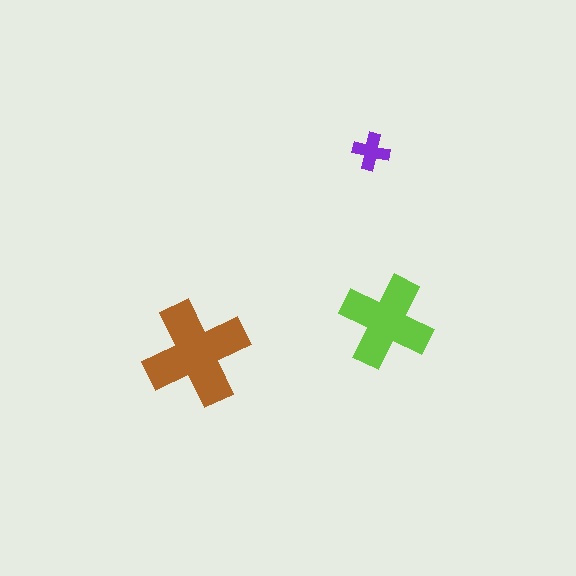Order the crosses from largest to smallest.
the brown one, the lime one, the purple one.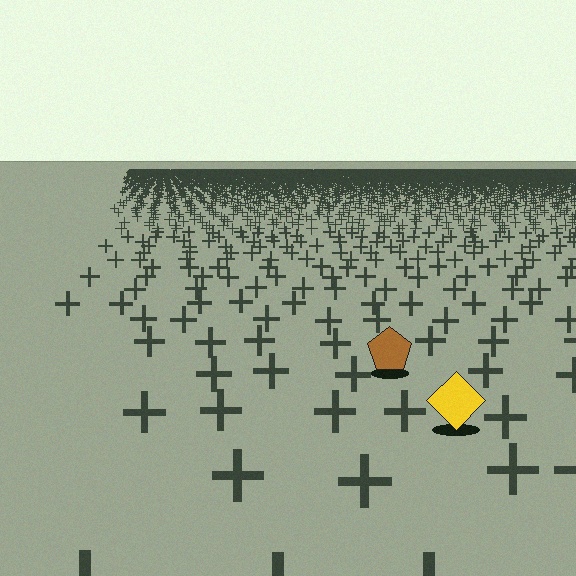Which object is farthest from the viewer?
The brown pentagon is farthest from the viewer. It appears smaller and the ground texture around it is denser.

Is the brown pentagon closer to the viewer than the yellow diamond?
No. The yellow diamond is closer — you can tell from the texture gradient: the ground texture is coarser near it.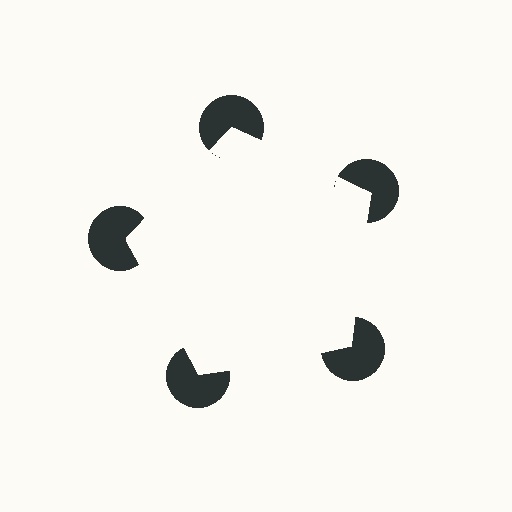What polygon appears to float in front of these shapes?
An illusory pentagon — its edges are inferred from the aligned wedge cuts in the pac-man discs, not physically drawn.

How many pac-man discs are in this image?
There are 5 — one at each vertex of the illusory pentagon.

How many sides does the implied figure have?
5 sides.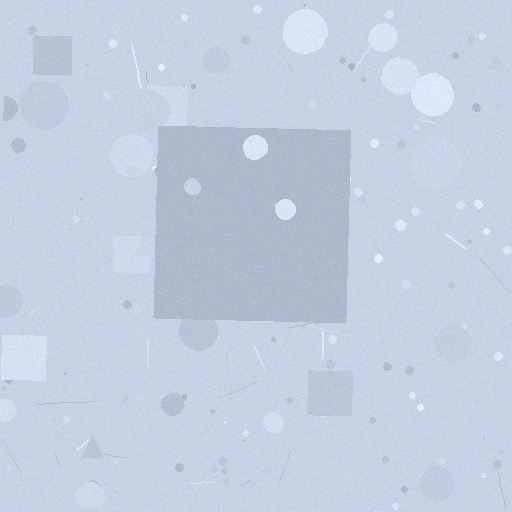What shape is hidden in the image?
A square is hidden in the image.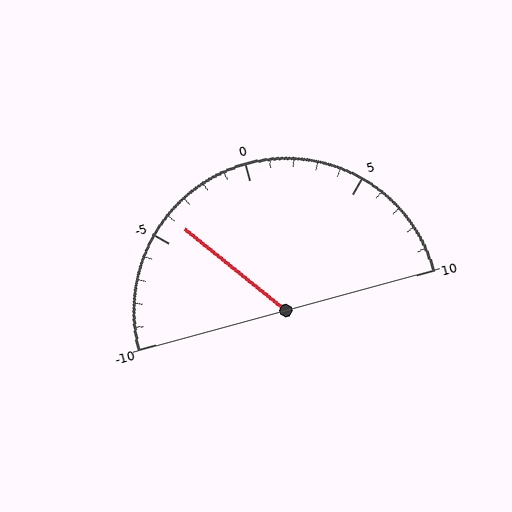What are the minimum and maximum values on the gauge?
The gauge ranges from -10 to 10.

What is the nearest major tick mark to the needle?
The nearest major tick mark is -5.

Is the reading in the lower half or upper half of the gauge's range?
The reading is in the lower half of the range (-10 to 10).